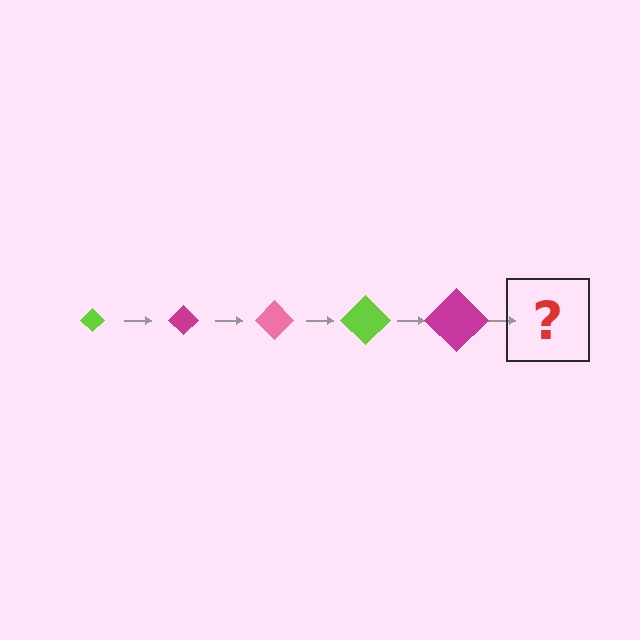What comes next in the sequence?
The next element should be a pink diamond, larger than the previous one.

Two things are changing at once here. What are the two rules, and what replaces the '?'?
The two rules are that the diamond grows larger each step and the color cycles through lime, magenta, and pink. The '?' should be a pink diamond, larger than the previous one.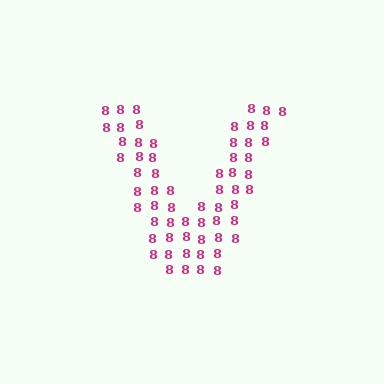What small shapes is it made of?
It is made of small digit 8's.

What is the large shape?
The large shape is the letter V.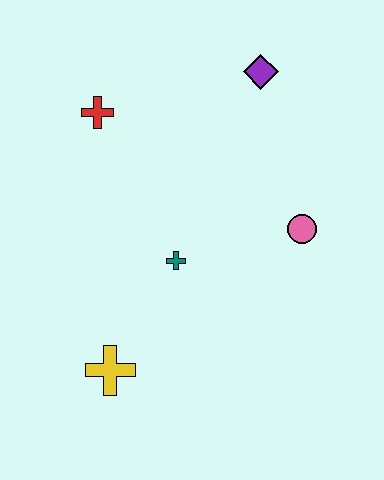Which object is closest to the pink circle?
The teal cross is closest to the pink circle.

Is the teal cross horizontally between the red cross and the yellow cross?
No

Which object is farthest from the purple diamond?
The yellow cross is farthest from the purple diamond.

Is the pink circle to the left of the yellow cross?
No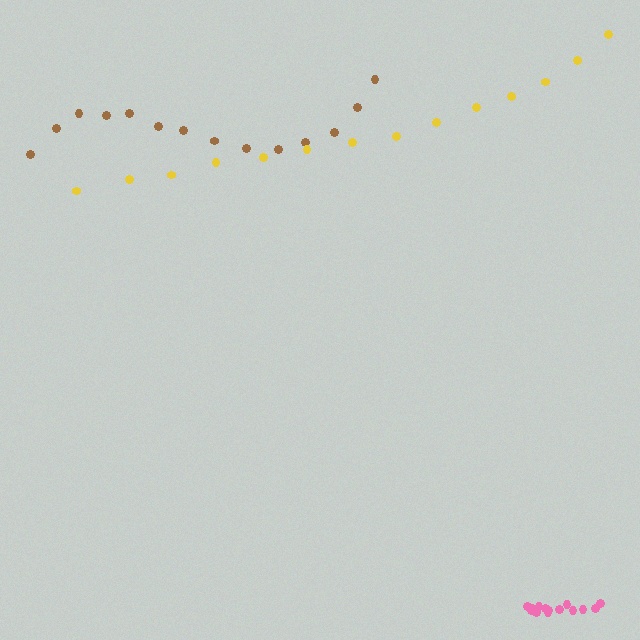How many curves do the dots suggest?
There are 3 distinct paths.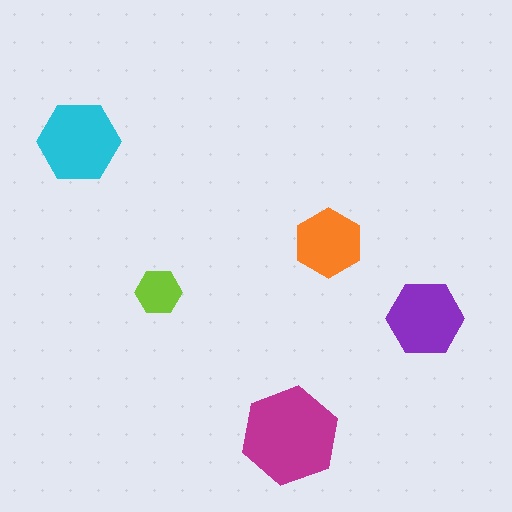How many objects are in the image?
There are 5 objects in the image.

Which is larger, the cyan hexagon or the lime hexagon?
The cyan one.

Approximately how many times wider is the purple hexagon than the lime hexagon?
About 1.5 times wider.